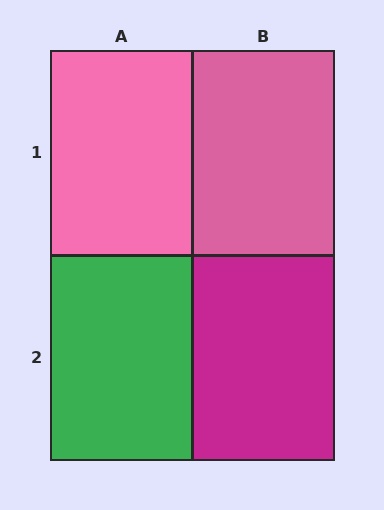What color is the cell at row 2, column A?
Green.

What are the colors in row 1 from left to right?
Pink, pink.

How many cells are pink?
2 cells are pink.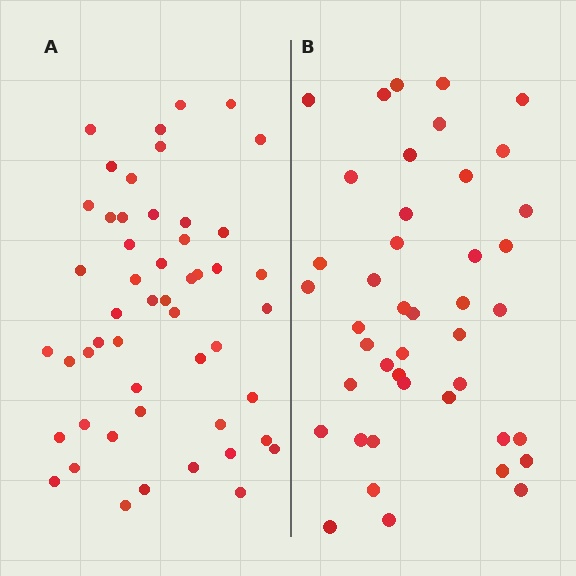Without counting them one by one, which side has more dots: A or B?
Region A (the left region) has more dots.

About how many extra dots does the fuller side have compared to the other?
Region A has roughly 8 or so more dots than region B.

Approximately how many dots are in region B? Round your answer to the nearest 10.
About 40 dots. (The exact count is 43, which rounds to 40.)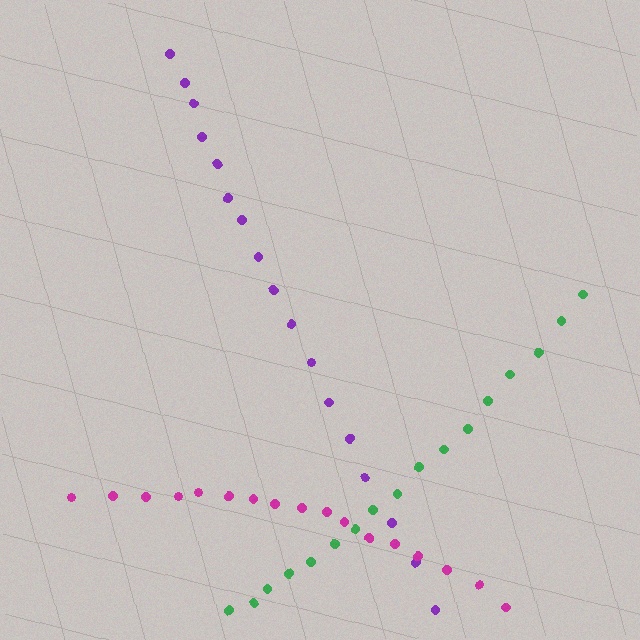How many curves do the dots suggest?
There are 3 distinct paths.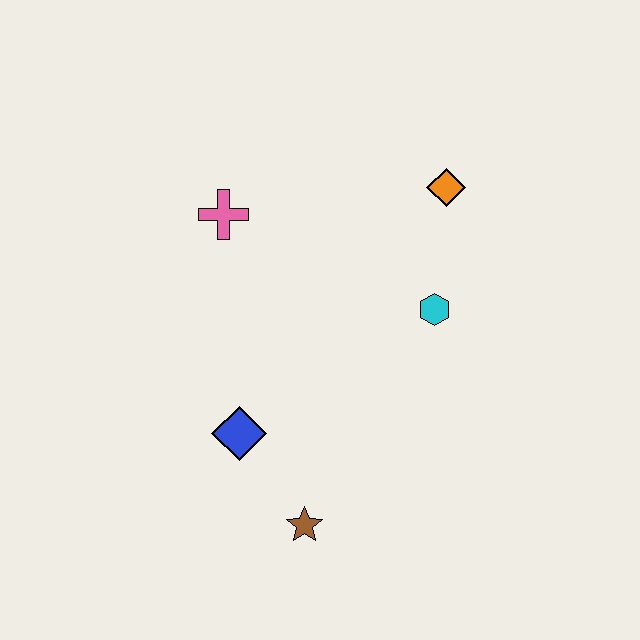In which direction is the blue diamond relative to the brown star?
The blue diamond is above the brown star.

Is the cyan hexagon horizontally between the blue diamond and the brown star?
No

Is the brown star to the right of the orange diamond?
No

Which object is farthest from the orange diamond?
The brown star is farthest from the orange diamond.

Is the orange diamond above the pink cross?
Yes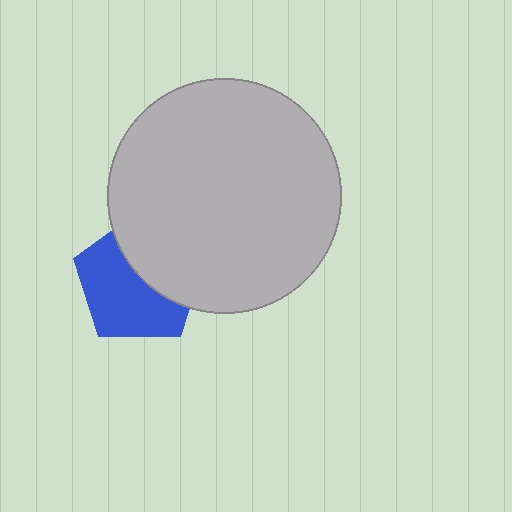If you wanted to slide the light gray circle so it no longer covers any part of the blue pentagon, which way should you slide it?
Slide it toward the upper-right — that is the most direct way to separate the two shapes.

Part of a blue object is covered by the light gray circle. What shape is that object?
It is a pentagon.